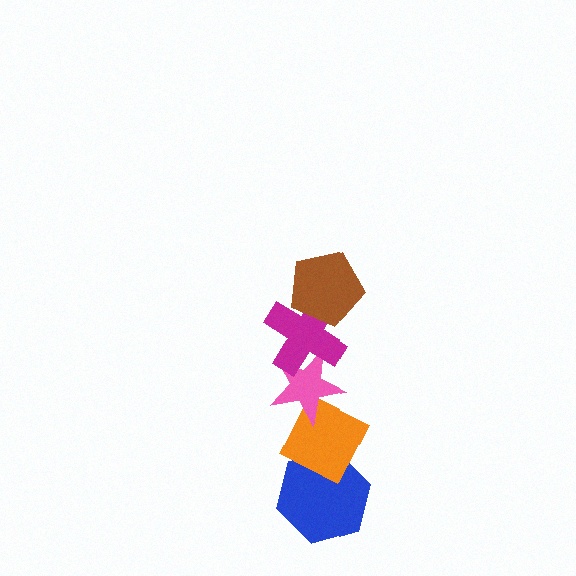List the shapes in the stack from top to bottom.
From top to bottom: the brown pentagon, the magenta cross, the pink star, the orange diamond, the blue hexagon.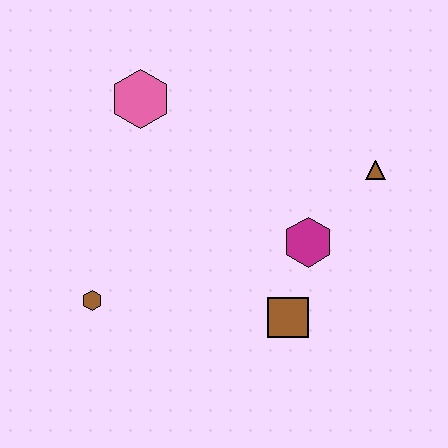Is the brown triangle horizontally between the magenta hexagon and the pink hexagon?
No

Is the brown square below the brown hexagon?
Yes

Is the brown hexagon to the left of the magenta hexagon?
Yes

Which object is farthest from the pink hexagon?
The brown square is farthest from the pink hexagon.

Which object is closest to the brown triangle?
The magenta hexagon is closest to the brown triangle.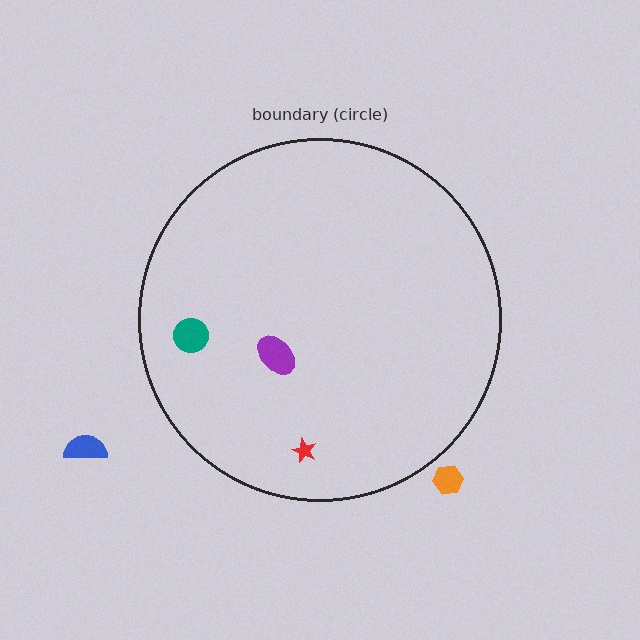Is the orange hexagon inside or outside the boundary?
Outside.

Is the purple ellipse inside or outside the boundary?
Inside.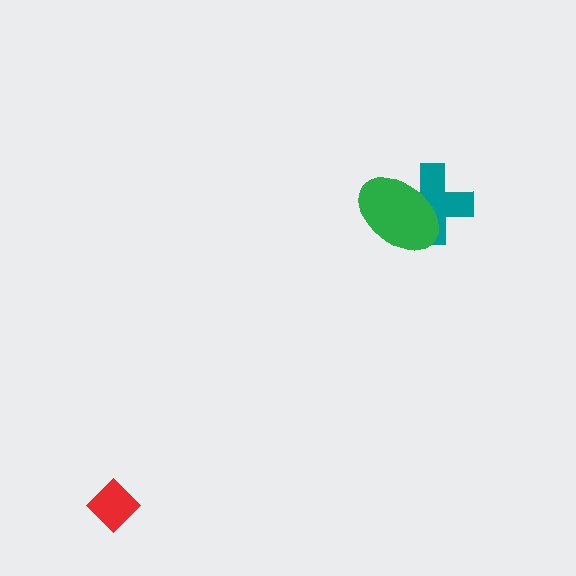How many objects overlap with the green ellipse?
1 object overlaps with the green ellipse.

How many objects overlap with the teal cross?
1 object overlaps with the teal cross.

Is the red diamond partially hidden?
No, no other shape covers it.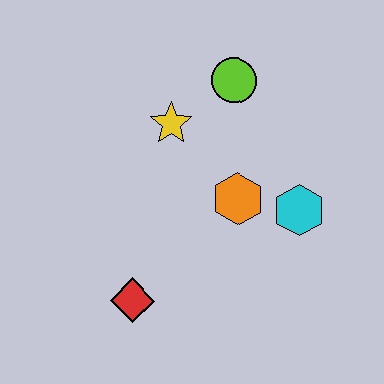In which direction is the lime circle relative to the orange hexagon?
The lime circle is above the orange hexagon.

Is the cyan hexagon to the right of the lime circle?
Yes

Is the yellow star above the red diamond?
Yes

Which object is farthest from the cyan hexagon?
The red diamond is farthest from the cyan hexagon.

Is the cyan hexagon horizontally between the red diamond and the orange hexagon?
No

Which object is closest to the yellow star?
The lime circle is closest to the yellow star.